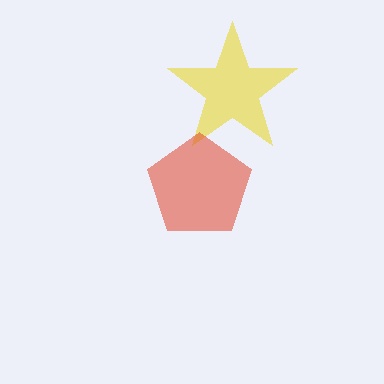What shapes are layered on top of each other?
The layered shapes are: a yellow star, a red pentagon.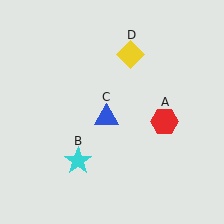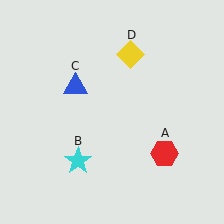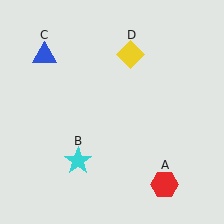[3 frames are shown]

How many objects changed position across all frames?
2 objects changed position: red hexagon (object A), blue triangle (object C).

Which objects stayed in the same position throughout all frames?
Cyan star (object B) and yellow diamond (object D) remained stationary.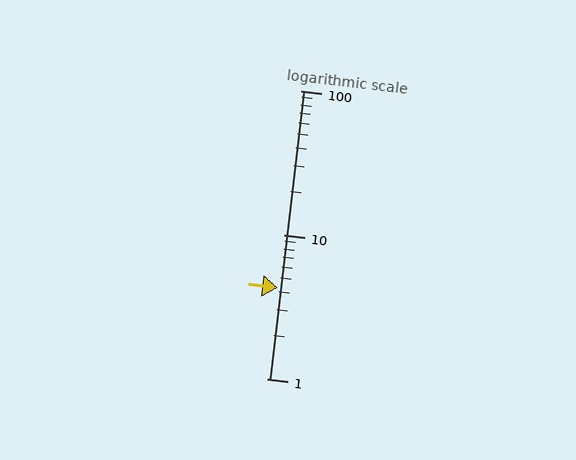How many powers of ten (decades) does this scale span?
The scale spans 2 decades, from 1 to 100.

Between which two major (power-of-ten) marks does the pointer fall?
The pointer is between 1 and 10.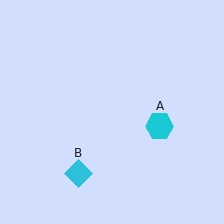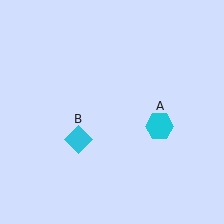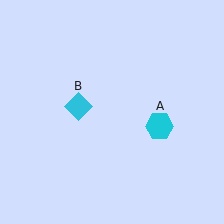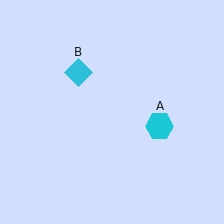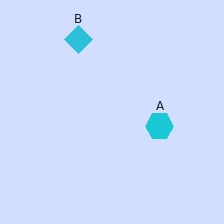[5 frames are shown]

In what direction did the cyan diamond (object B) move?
The cyan diamond (object B) moved up.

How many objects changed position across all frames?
1 object changed position: cyan diamond (object B).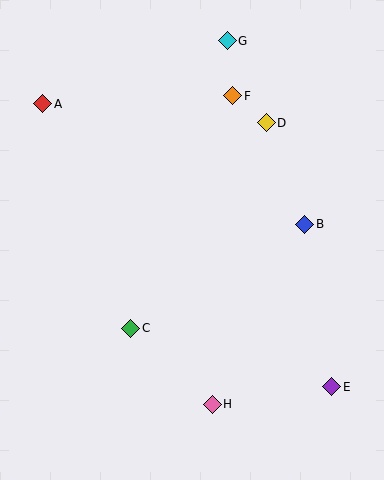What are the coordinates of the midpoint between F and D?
The midpoint between F and D is at (250, 109).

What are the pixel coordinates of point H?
Point H is at (212, 404).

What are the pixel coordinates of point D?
Point D is at (266, 123).